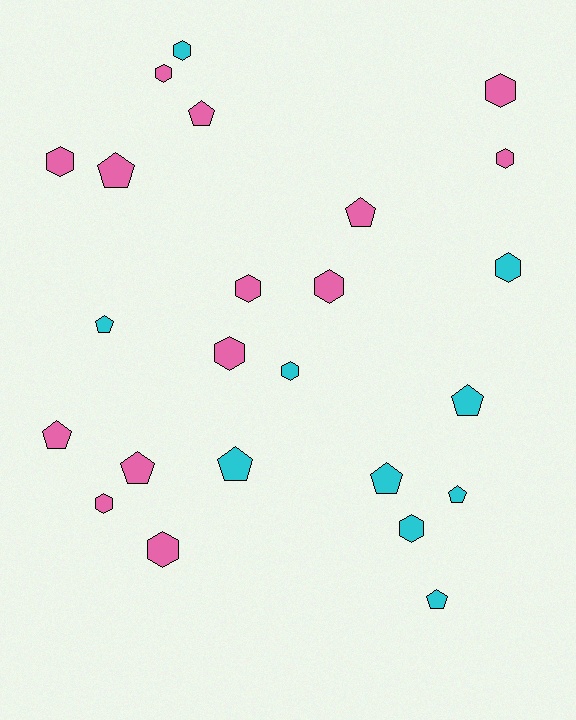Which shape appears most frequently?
Hexagon, with 13 objects.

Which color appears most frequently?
Pink, with 14 objects.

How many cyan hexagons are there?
There are 4 cyan hexagons.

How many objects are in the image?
There are 24 objects.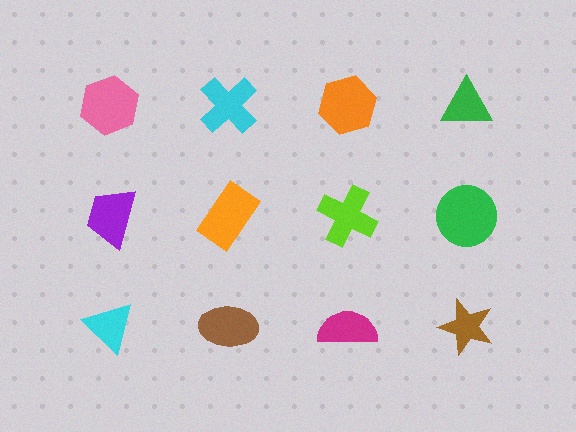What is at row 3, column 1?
A cyan triangle.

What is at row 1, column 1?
A pink hexagon.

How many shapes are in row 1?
4 shapes.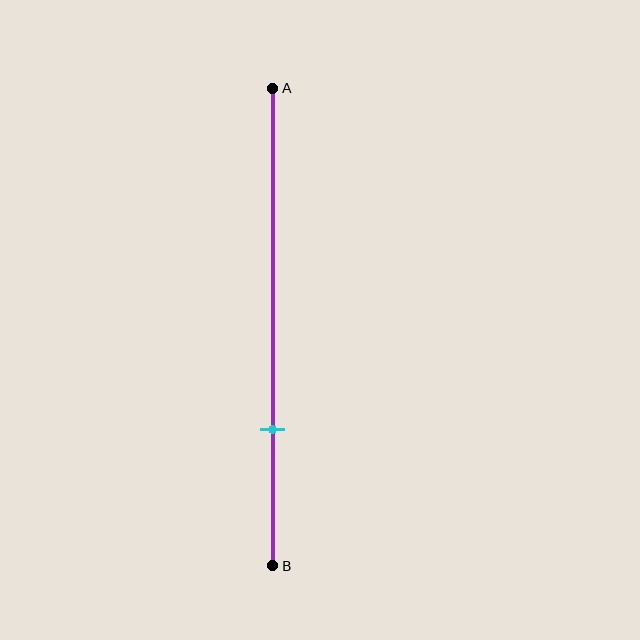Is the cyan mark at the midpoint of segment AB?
No, the mark is at about 70% from A, not at the 50% midpoint.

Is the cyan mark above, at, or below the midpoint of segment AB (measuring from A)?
The cyan mark is below the midpoint of segment AB.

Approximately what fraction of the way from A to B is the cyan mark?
The cyan mark is approximately 70% of the way from A to B.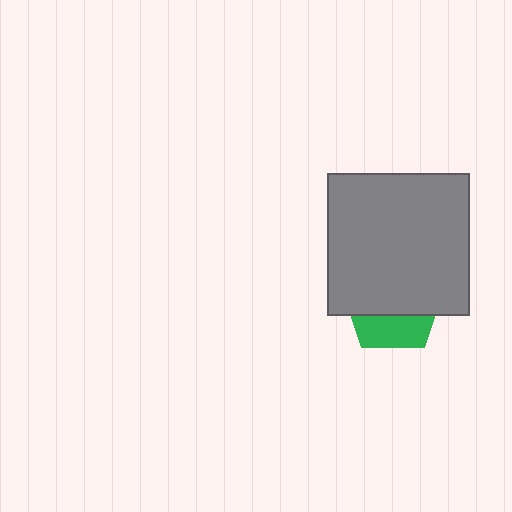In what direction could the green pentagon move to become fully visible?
The green pentagon could move down. That would shift it out from behind the gray square entirely.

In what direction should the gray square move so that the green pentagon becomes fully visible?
The gray square should move up. That is the shortest direction to clear the overlap and leave the green pentagon fully visible.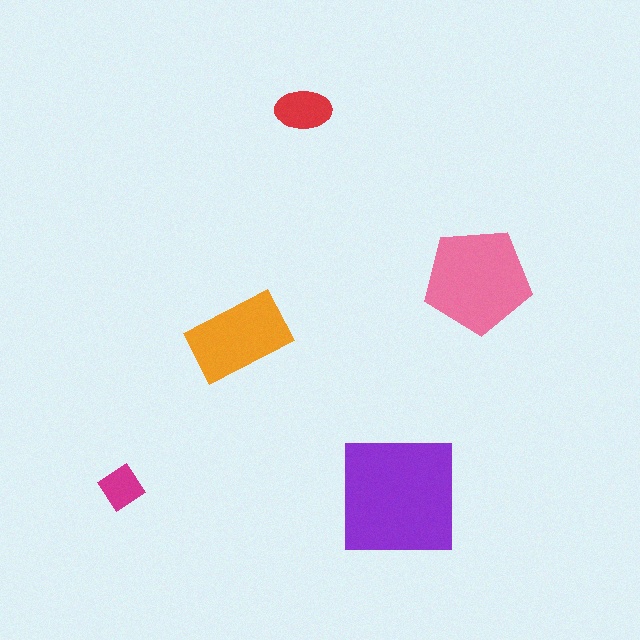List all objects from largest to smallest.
The purple square, the pink pentagon, the orange rectangle, the red ellipse, the magenta diamond.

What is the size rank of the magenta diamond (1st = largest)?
5th.